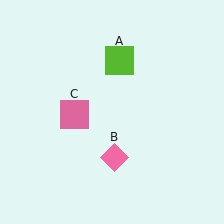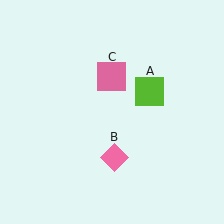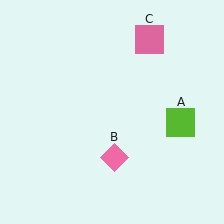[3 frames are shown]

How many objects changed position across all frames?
2 objects changed position: lime square (object A), pink square (object C).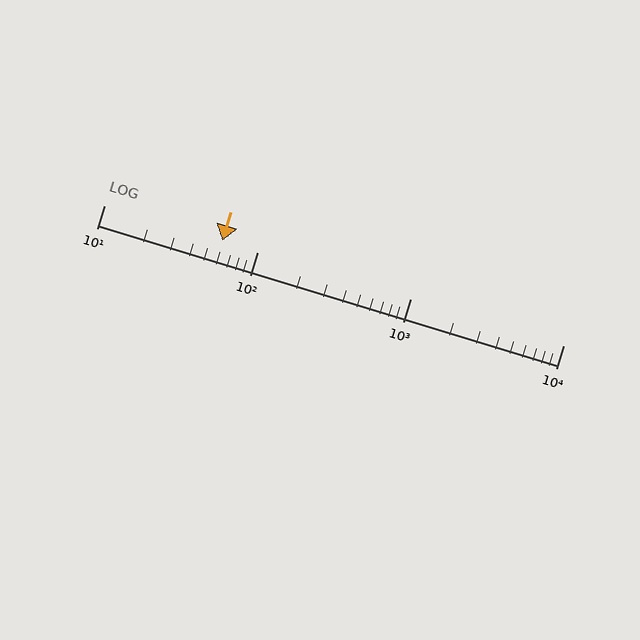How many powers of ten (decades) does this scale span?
The scale spans 3 decades, from 10 to 10000.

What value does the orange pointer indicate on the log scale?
The pointer indicates approximately 59.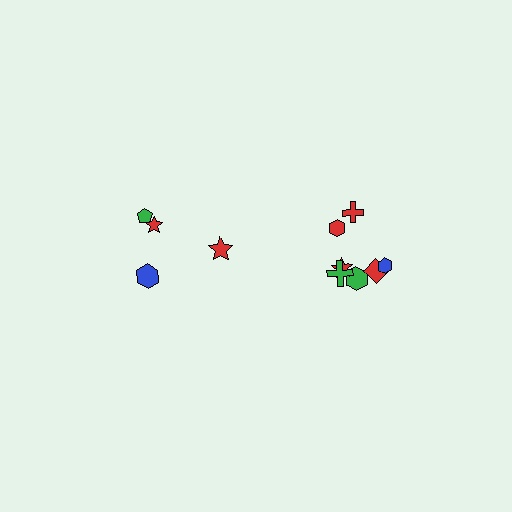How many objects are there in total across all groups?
There are 11 objects.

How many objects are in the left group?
There are 4 objects.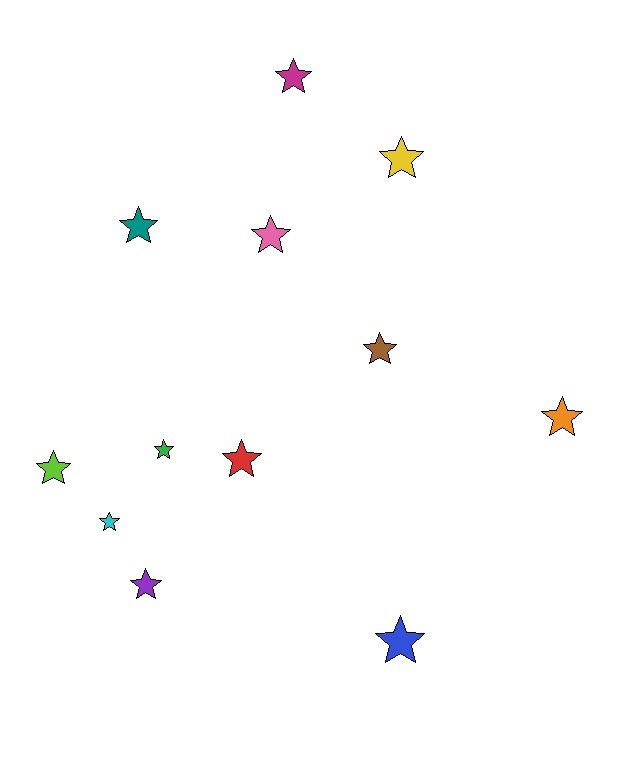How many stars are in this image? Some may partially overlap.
There are 12 stars.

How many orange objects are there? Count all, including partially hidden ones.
There is 1 orange object.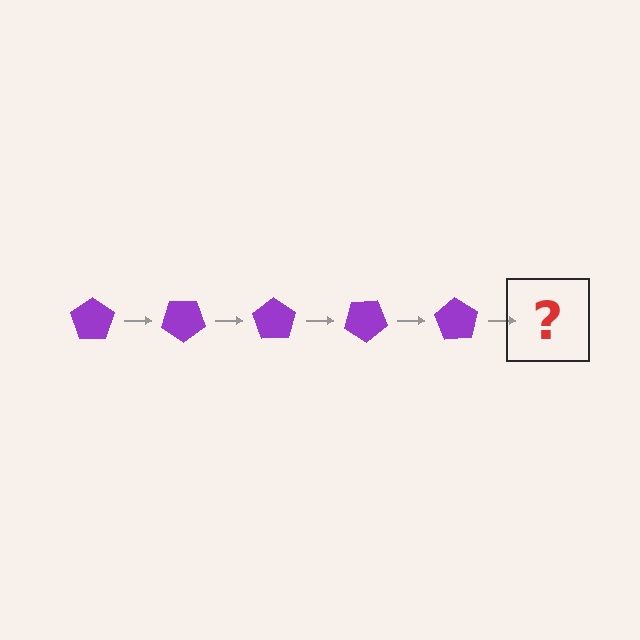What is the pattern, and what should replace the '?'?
The pattern is that the pentagon rotates 35 degrees each step. The '?' should be a purple pentagon rotated 175 degrees.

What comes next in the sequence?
The next element should be a purple pentagon rotated 175 degrees.